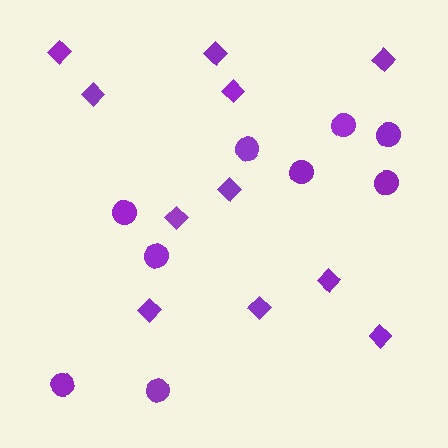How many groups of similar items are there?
There are 2 groups: one group of diamonds (11) and one group of circles (9).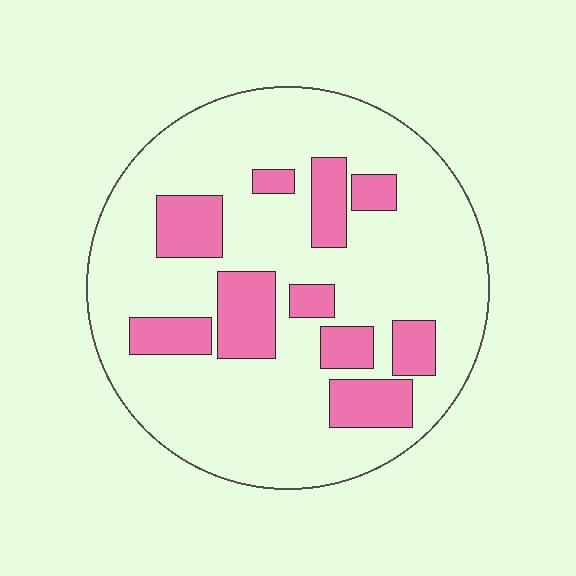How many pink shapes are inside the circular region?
10.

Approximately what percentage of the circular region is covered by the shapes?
Approximately 25%.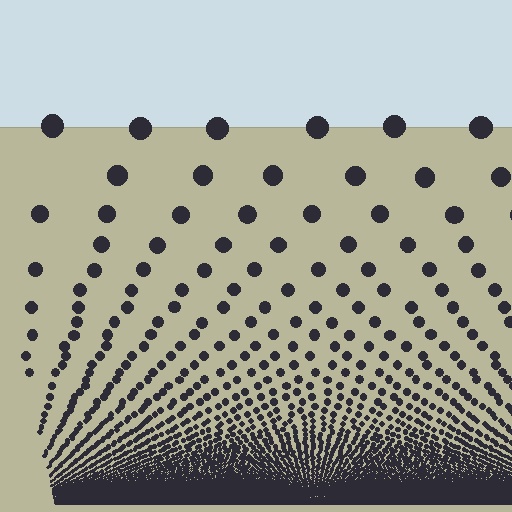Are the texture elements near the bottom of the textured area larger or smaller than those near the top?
Smaller. The gradient is inverted — elements near the bottom are smaller and denser.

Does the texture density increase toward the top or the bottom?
Density increases toward the bottom.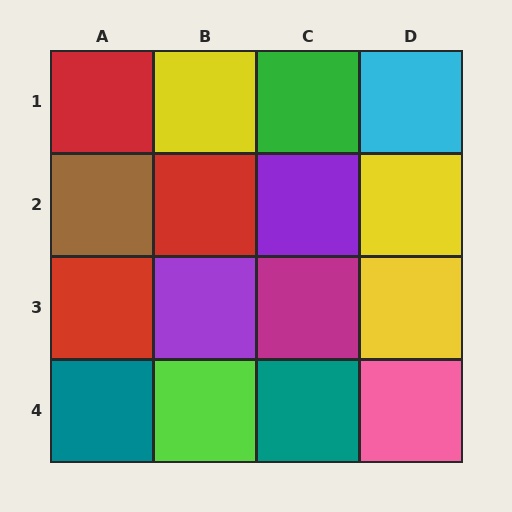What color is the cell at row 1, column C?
Green.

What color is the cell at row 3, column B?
Purple.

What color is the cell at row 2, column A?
Brown.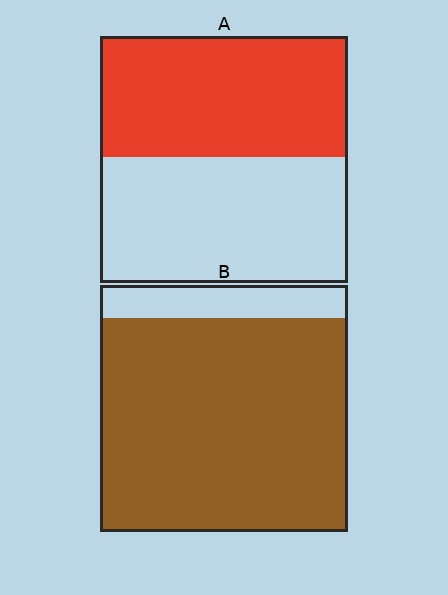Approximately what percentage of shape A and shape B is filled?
A is approximately 50% and B is approximately 85%.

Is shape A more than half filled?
Roughly half.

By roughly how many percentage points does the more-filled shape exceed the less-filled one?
By roughly 40 percentage points (B over A).